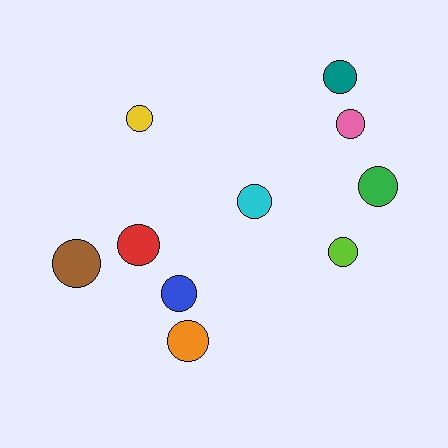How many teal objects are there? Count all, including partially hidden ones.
There is 1 teal object.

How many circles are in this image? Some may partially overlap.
There are 10 circles.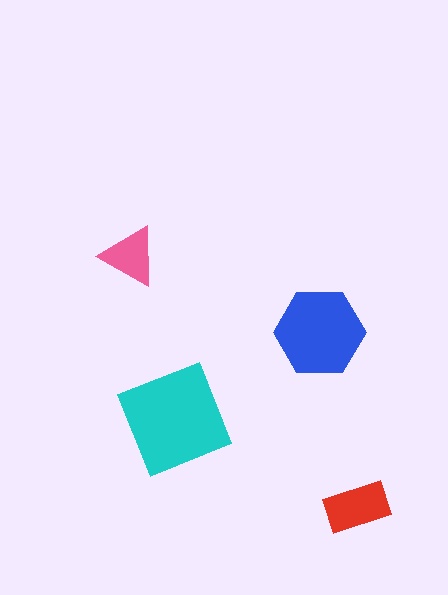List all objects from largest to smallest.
The cyan diamond, the blue hexagon, the red rectangle, the pink triangle.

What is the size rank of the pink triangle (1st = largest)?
4th.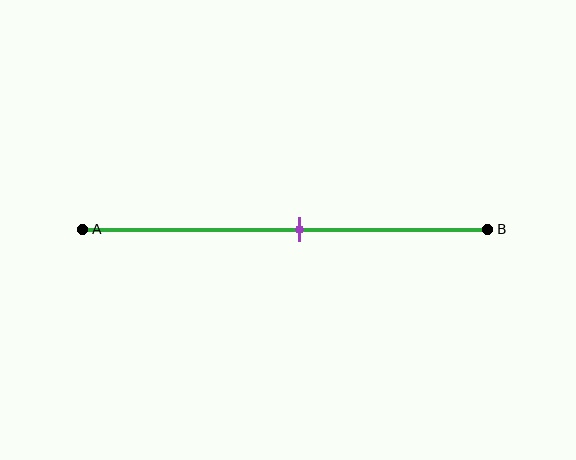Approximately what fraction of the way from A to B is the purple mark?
The purple mark is approximately 55% of the way from A to B.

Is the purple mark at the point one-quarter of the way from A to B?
No, the mark is at about 55% from A, not at the 25% one-quarter point.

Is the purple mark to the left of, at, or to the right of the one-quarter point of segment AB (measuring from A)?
The purple mark is to the right of the one-quarter point of segment AB.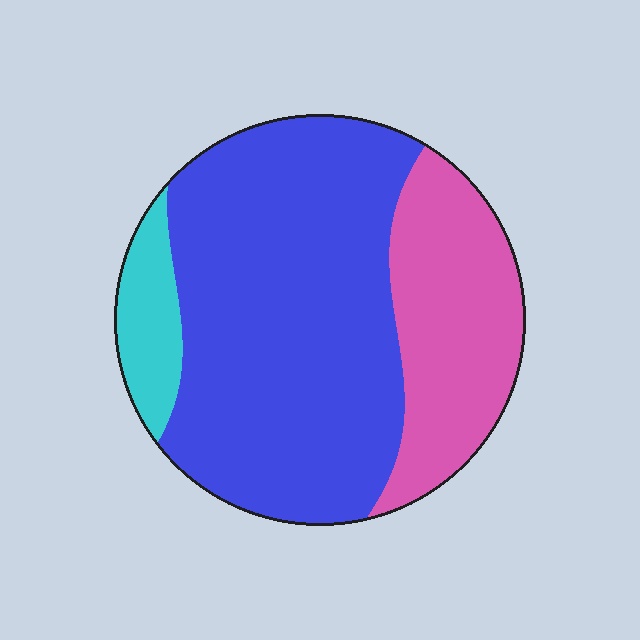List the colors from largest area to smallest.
From largest to smallest: blue, pink, cyan.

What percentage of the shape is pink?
Pink takes up about one quarter (1/4) of the shape.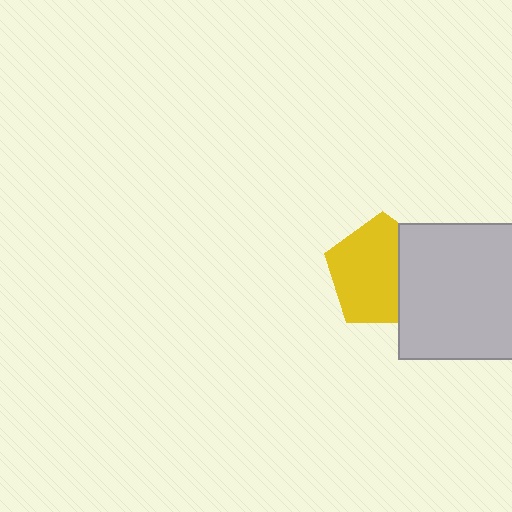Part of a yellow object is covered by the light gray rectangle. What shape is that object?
It is a pentagon.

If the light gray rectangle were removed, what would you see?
You would see the complete yellow pentagon.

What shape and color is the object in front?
The object in front is a light gray rectangle.